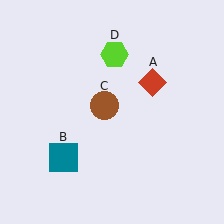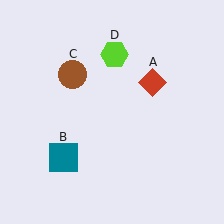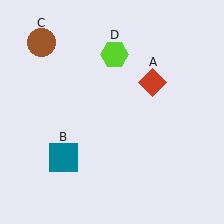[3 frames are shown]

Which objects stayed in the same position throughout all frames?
Red diamond (object A) and teal square (object B) and lime hexagon (object D) remained stationary.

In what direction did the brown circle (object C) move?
The brown circle (object C) moved up and to the left.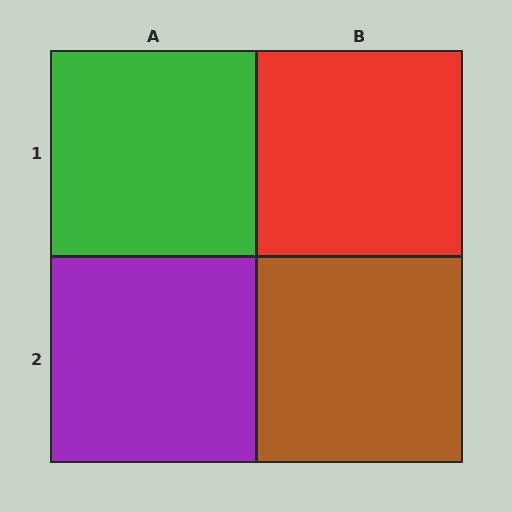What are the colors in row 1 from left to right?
Green, red.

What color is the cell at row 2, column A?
Purple.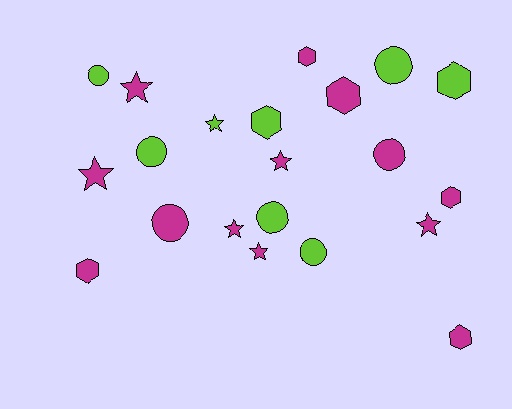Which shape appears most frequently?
Circle, with 7 objects.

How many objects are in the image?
There are 21 objects.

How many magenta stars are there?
There are 6 magenta stars.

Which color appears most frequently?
Magenta, with 13 objects.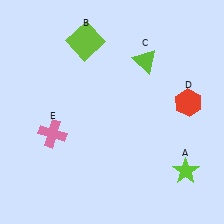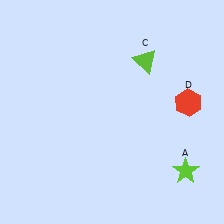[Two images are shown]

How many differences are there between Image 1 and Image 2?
There are 2 differences between the two images.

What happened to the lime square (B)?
The lime square (B) was removed in Image 2. It was in the top-left area of Image 1.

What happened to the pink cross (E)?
The pink cross (E) was removed in Image 2. It was in the bottom-left area of Image 1.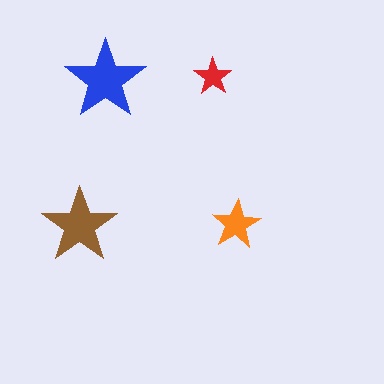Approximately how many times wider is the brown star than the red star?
About 2 times wider.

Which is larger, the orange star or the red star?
The orange one.